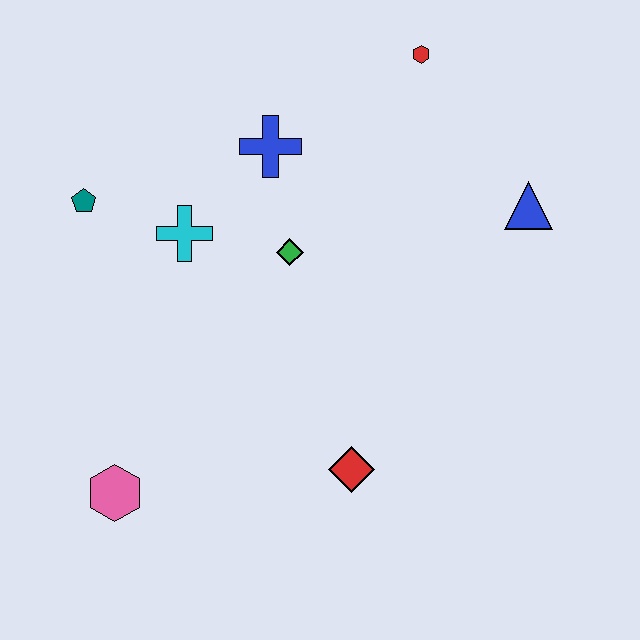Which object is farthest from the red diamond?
The red hexagon is farthest from the red diamond.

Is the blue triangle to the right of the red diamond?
Yes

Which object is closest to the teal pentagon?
The cyan cross is closest to the teal pentagon.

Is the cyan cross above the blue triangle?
No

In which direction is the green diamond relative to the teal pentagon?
The green diamond is to the right of the teal pentagon.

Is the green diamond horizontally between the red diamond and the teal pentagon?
Yes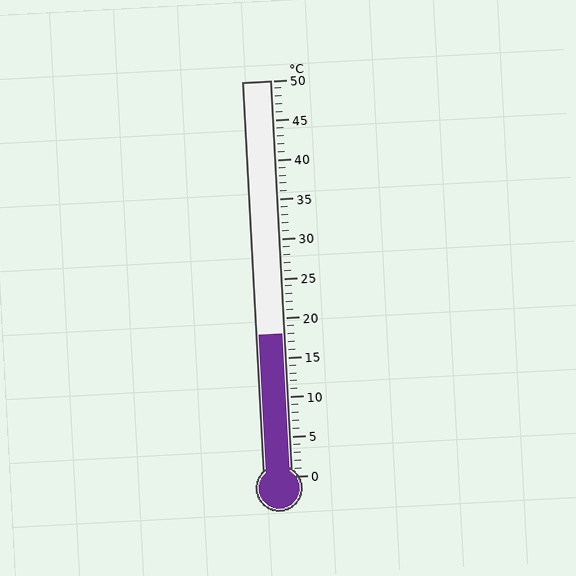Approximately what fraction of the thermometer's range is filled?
The thermometer is filled to approximately 35% of its range.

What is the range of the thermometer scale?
The thermometer scale ranges from 0°C to 50°C.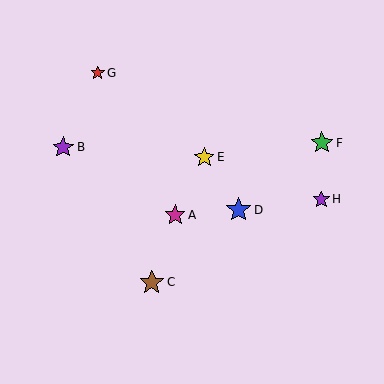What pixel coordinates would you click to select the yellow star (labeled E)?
Click at (204, 157) to select the yellow star E.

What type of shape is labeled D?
Shape D is a blue star.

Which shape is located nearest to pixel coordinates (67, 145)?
The purple star (labeled B) at (63, 147) is nearest to that location.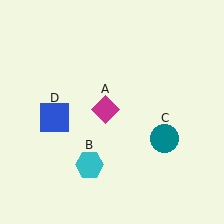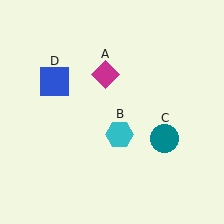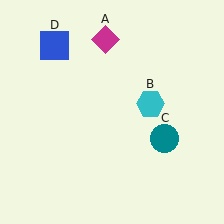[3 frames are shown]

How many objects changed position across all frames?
3 objects changed position: magenta diamond (object A), cyan hexagon (object B), blue square (object D).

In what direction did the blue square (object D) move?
The blue square (object D) moved up.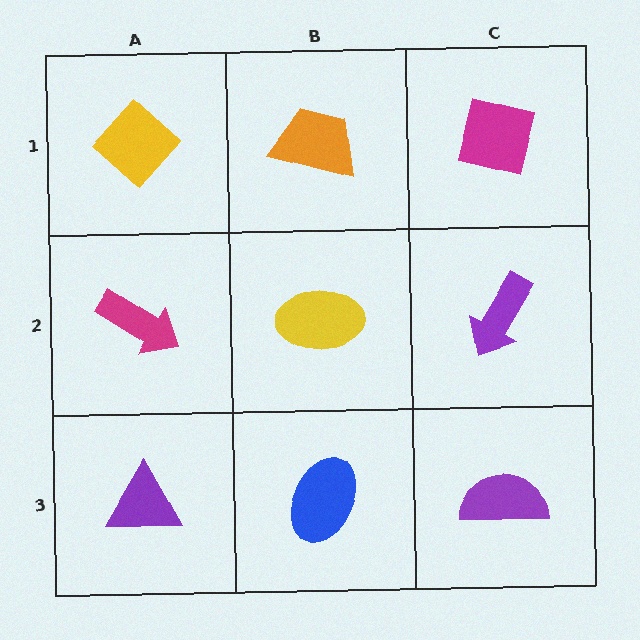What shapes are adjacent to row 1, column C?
A purple arrow (row 2, column C), an orange trapezoid (row 1, column B).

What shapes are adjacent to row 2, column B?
An orange trapezoid (row 1, column B), a blue ellipse (row 3, column B), a magenta arrow (row 2, column A), a purple arrow (row 2, column C).